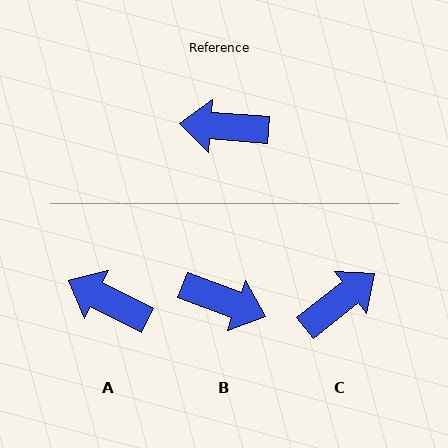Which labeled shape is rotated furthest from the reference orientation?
B, about 164 degrees away.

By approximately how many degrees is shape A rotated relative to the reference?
Approximately 22 degrees clockwise.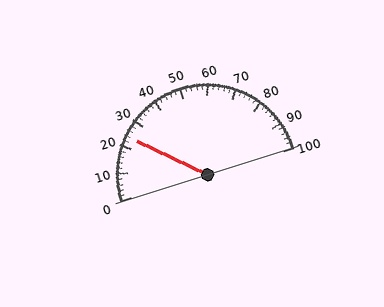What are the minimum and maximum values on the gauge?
The gauge ranges from 0 to 100.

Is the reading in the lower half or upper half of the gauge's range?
The reading is in the lower half of the range (0 to 100).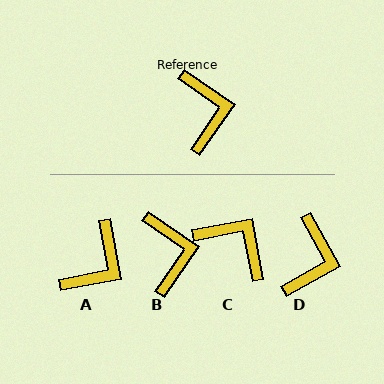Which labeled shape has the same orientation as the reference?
B.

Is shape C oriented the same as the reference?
No, it is off by about 45 degrees.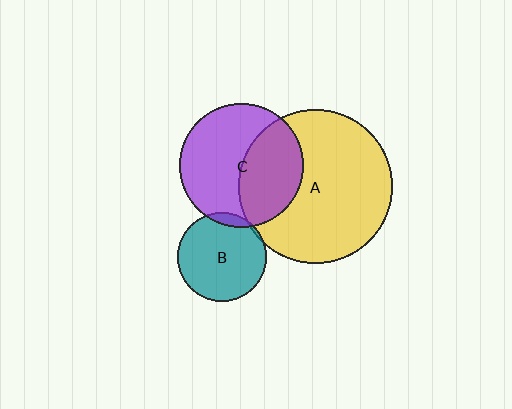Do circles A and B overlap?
Yes.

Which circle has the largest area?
Circle A (yellow).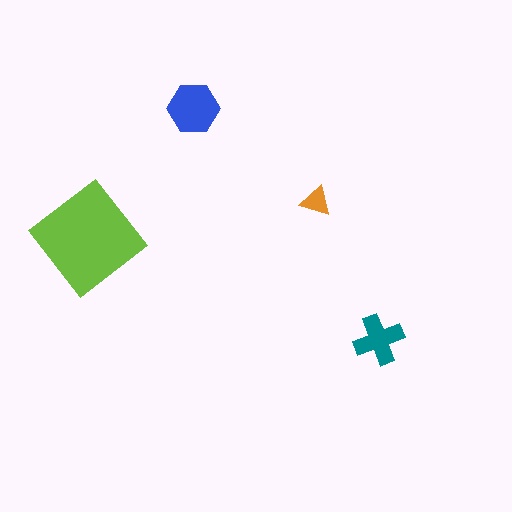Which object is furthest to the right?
The teal cross is rightmost.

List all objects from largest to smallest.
The lime diamond, the blue hexagon, the teal cross, the orange triangle.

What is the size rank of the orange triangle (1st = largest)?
4th.